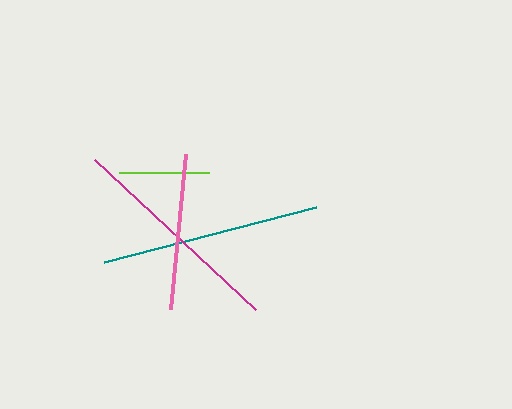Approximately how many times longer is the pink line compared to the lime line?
The pink line is approximately 1.7 times the length of the lime line.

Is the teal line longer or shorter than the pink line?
The teal line is longer than the pink line.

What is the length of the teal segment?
The teal segment is approximately 218 pixels long.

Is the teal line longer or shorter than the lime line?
The teal line is longer than the lime line.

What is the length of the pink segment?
The pink segment is approximately 156 pixels long.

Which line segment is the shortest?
The lime line is the shortest at approximately 90 pixels.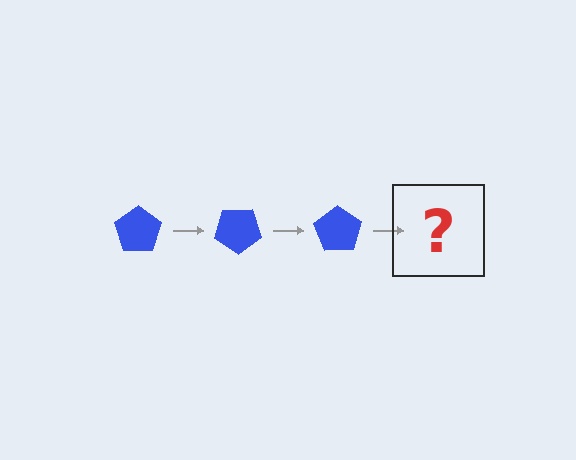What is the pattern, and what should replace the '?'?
The pattern is that the pentagon rotates 35 degrees each step. The '?' should be a blue pentagon rotated 105 degrees.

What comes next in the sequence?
The next element should be a blue pentagon rotated 105 degrees.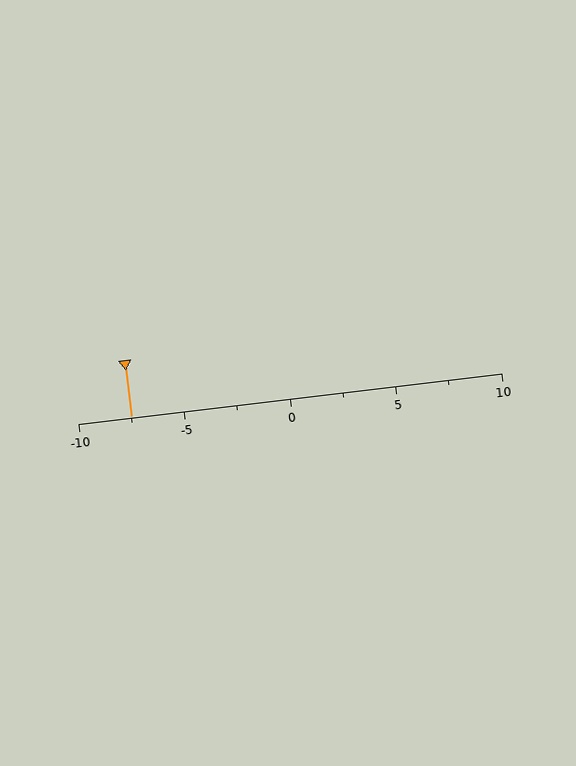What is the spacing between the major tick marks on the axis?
The major ticks are spaced 5 apart.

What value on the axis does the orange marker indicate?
The marker indicates approximately -7.5.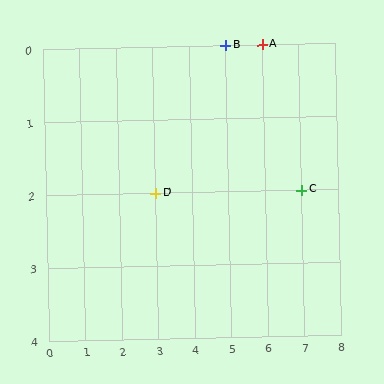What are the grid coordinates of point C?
Point C is at grid coordinates (7, 2).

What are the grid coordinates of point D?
Point D is at grid coordinates (3, 2).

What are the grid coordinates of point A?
Point A is at grid coordinates (6, 0).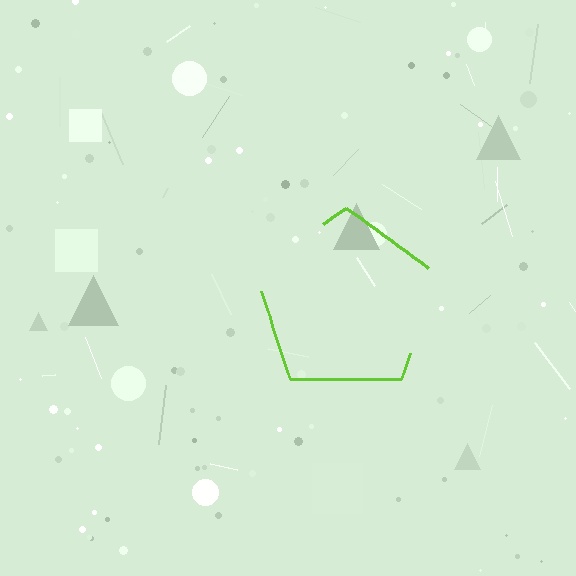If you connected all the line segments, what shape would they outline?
They would outline a pentagon.